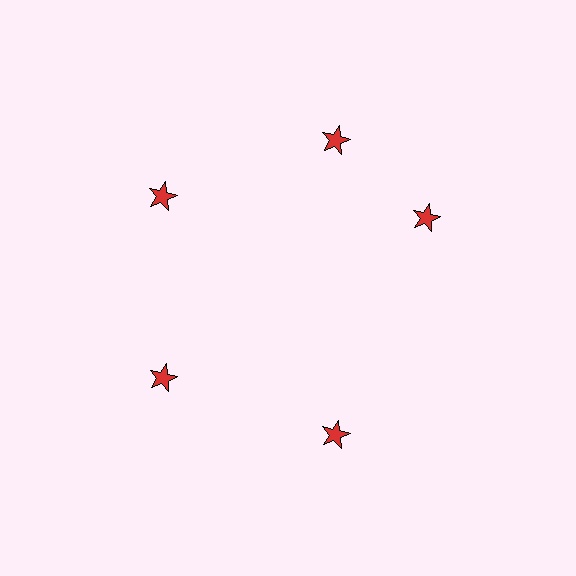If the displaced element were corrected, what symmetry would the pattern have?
It would have 5-fold rotational symmetry — the pattern would map onto itself every 72 degrees.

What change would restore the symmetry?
The symmetry would be restored by rotating it back into even spacing with its neighbors so that all 5 stars sit at equal angles and equal distance from the center.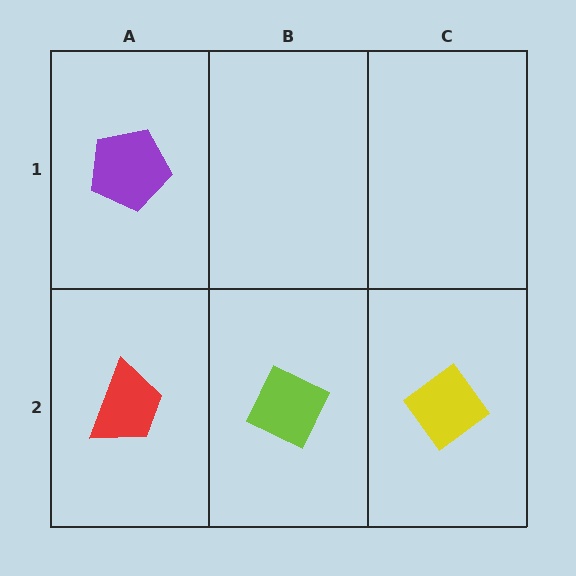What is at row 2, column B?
A lime diamond.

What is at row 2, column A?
A red trapezoid.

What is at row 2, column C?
A yellow diamond.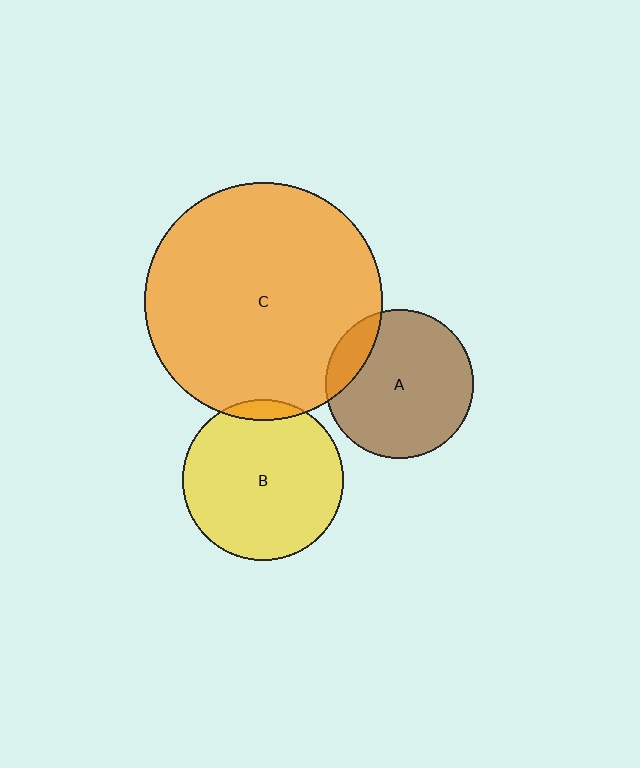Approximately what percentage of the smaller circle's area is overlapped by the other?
Approximately 5%.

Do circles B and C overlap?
Yes.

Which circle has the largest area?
Circle C (orange).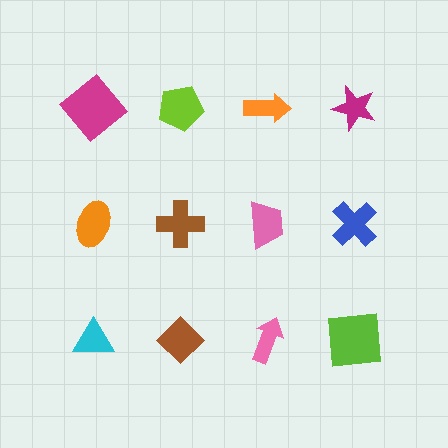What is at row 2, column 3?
A pink trapezoid.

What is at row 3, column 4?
A lime square.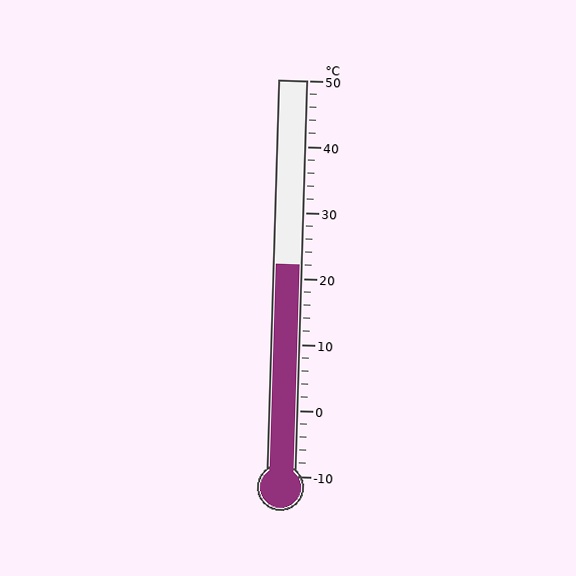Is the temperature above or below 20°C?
The temperature is above 20°C.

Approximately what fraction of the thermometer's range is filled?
The thermometer is filled to approximately 55% of its range.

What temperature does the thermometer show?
The thermometer shows approximately 22°C.